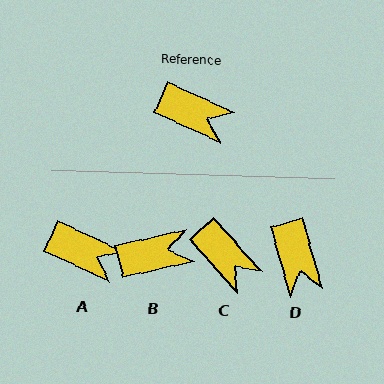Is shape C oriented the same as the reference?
No, it is off by about 23 degrees.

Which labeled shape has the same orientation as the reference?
A.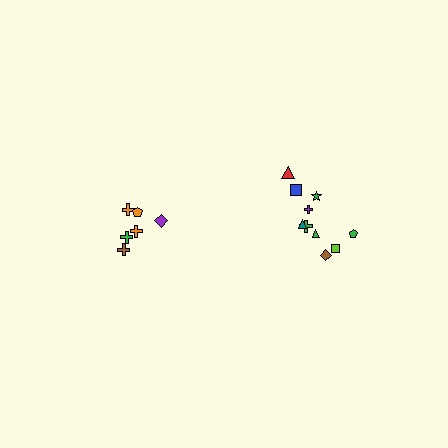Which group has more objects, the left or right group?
The right group.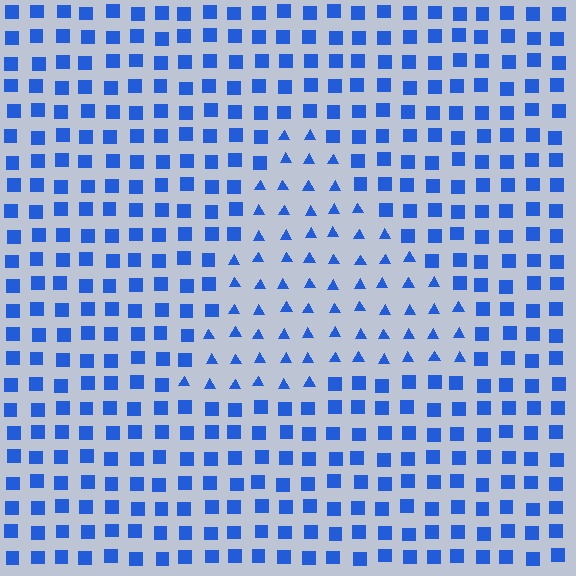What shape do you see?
I see a triangle.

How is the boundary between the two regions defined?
The boundary is defined by a change in element shape: triangles inside vs. squares outside. All elements share the same color and spacing.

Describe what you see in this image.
The image is filled with small blue elements arranged in a uniform grid. A triangle-shaped region contains triangles, while the surrounding area contains squares. The boundary is defined purely by the change in element shape.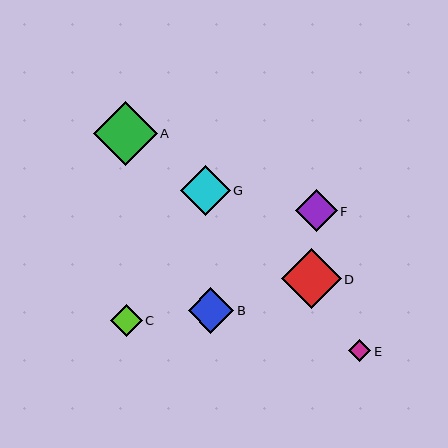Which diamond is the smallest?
Diamond E is the smallest with a size of approximately 22 pixels.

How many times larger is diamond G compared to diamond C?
Diamond G is approximately 1.6 times the size of diamond C.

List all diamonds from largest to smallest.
From largest to smallest: A, D, G, B, F, C, E.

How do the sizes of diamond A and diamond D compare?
Diamond A and diamond D are approximately the same size.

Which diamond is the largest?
Diamond A is the largest with a size of approximately 64 pixels.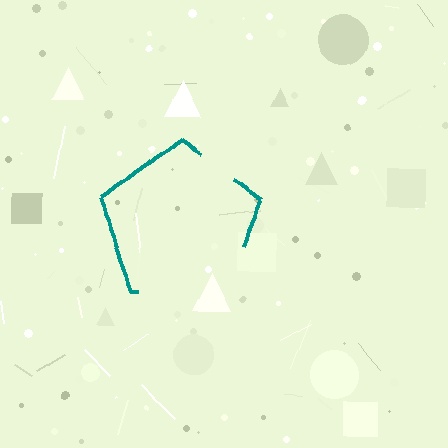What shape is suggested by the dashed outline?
The dashed outline suggests a pentagon.